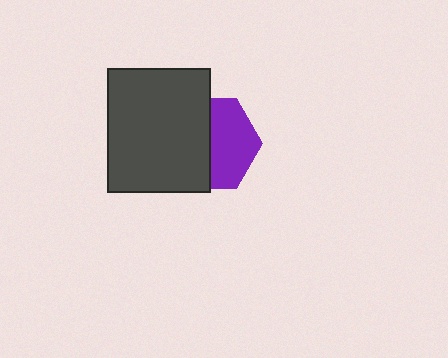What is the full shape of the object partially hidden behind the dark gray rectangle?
The partially hidden object is a purple hexagon.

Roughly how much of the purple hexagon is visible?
About half of it is visible (roughly 49%).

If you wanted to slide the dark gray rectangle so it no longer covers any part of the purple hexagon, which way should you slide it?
Slide it left — that is the most direct way to separate the two shapes.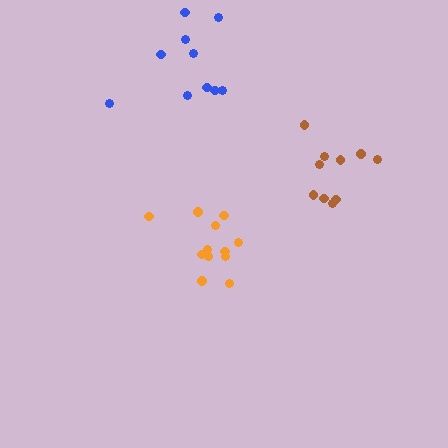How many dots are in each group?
Group 1: 10 dots, Group 2: 10 dots, Group 3: 12 dots (32 total).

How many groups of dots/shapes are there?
There are 3 groups.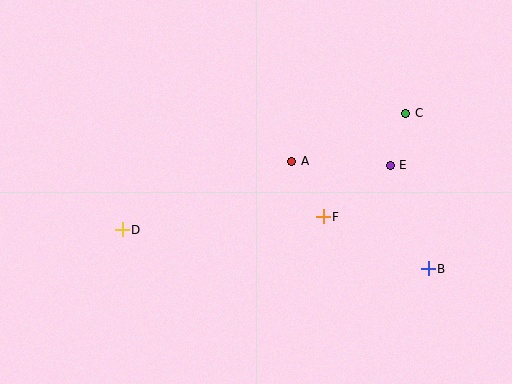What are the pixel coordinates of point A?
Point A is at (292, 161).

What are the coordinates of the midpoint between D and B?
The midpoint between D and B is at (275, 249).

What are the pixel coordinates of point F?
Point F is at (323, 217).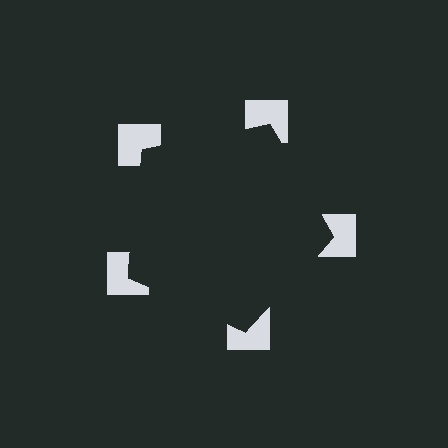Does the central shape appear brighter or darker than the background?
It typically appears slightly darker than the background, even though no actual brightness change is drawn.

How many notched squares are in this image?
There are 5 — one at each vertex of the illusory pentagon.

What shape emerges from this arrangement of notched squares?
An illusory pentagon — its edges are inferred from the aligned wedge cuts in the notched squares, not physically drawn.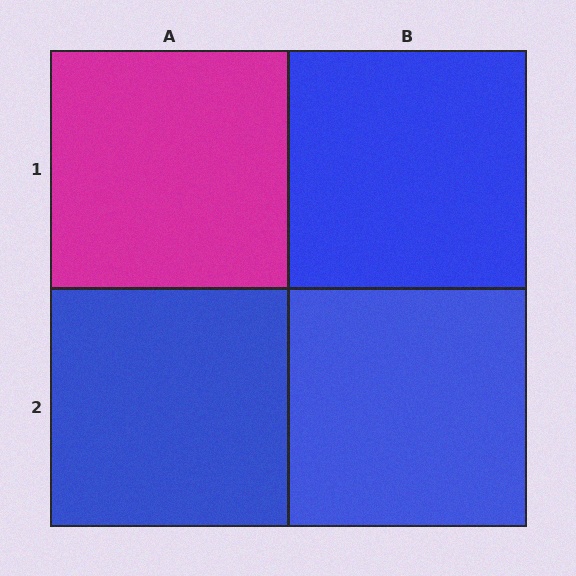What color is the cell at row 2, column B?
Blue.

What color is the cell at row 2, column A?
Blue.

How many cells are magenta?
1 cell is magenta.